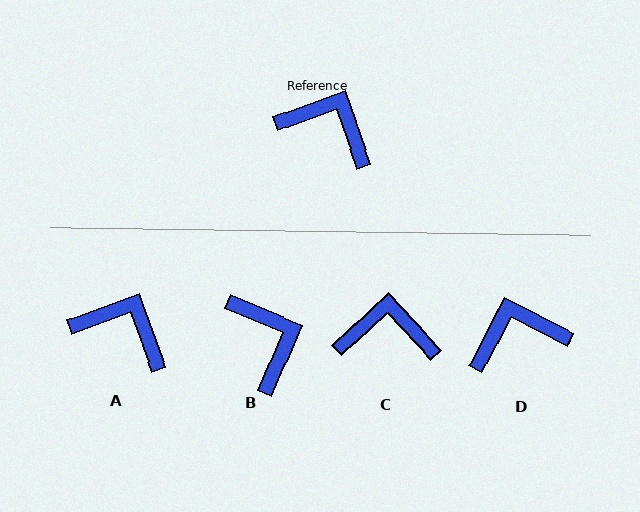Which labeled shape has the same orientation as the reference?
A.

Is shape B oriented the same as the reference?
No, it is off by about 43 degrees.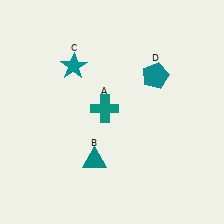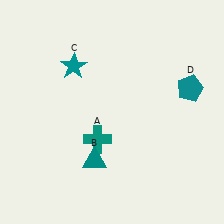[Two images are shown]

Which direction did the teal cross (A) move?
The teal cross (A) moved down.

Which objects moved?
The objects that moved are: the teal cross (A), the teal pentagon (D).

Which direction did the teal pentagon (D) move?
The teal pentagon (D) moved right.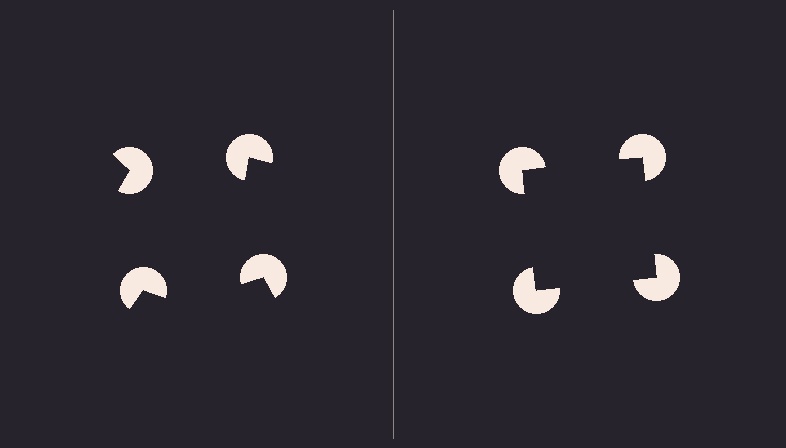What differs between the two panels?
The pac-man discs are positioned identically on both sides; only the wedge orientations differ. On the right they align to a square; on the left they are misaligned.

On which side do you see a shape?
An illusory square appears on the right side. On the left side the wedge cuts are rotated, so no coherent shape forms.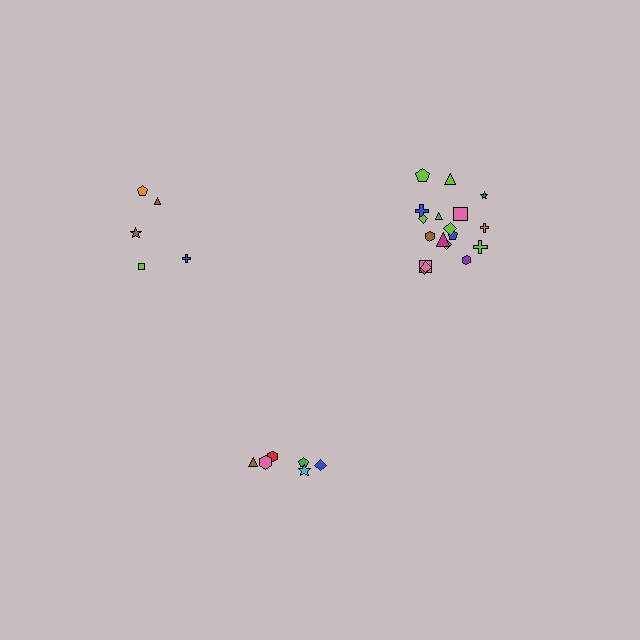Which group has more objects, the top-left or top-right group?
The top-right group.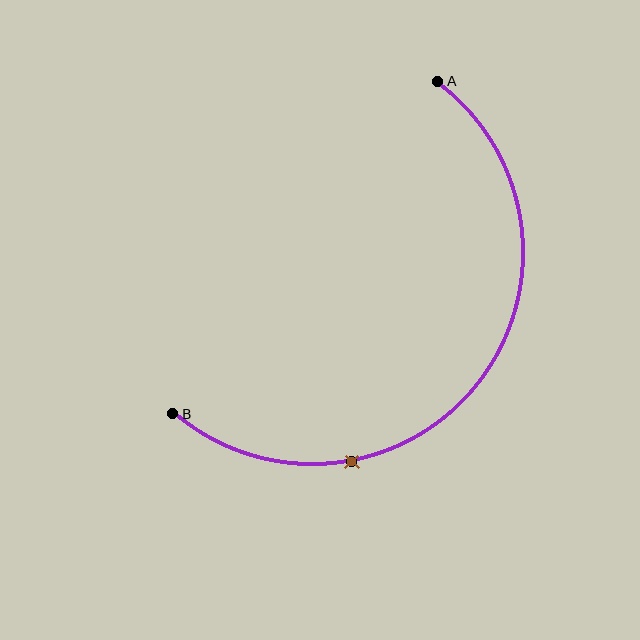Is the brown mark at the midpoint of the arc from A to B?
No. The brown mark lies on the arc but is closer to endpoint B. The arc midpoint would be at the point on the curve equidistant along the arc from both A and B.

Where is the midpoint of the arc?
The arc midpoint is the point on the curve farthest from the straight line joining A and B. It sits below and to the right of that line.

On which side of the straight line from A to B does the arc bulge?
The arc bulges below and to the right of the straight line connecting A and B.